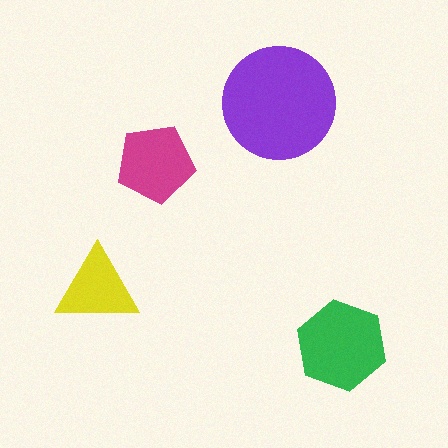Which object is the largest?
The purple circle.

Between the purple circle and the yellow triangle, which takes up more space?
The purple circle.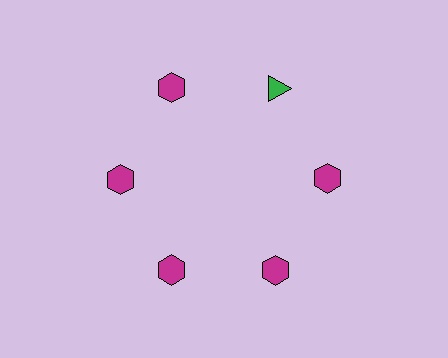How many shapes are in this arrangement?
There are 6 shapes arranged in a ring pattern.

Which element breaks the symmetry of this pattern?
The green triangle at roughly the 1 o'clock position breaks the symmetry. All other shapes are magenta hexagons.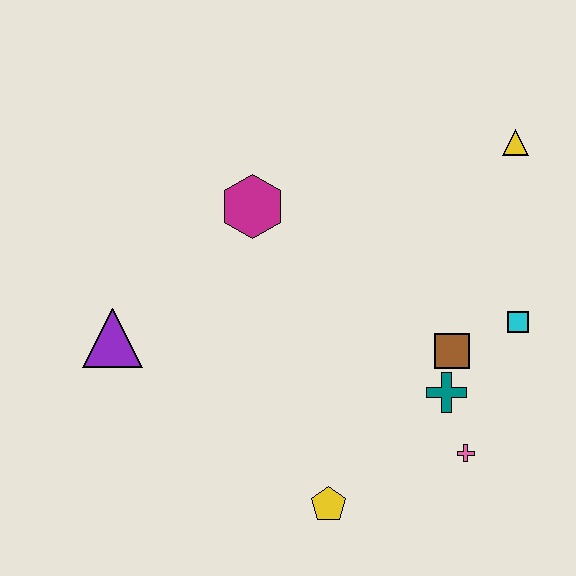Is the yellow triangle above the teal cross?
Yes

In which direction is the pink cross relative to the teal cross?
The pink cross is below the teal cross.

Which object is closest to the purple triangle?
The magenta hexagon is closest to the purple triangle.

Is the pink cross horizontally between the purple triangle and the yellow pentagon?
No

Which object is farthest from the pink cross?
The purple triangle is farthest from the pink cross.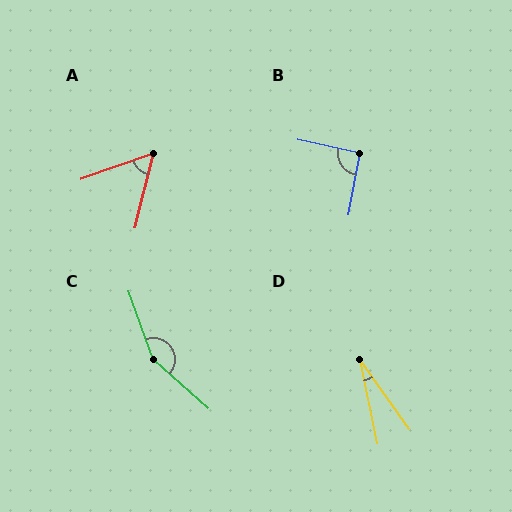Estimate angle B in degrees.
Approximately 92 degrees.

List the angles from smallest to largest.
D (24°), A (57°), B (92°), C (150°).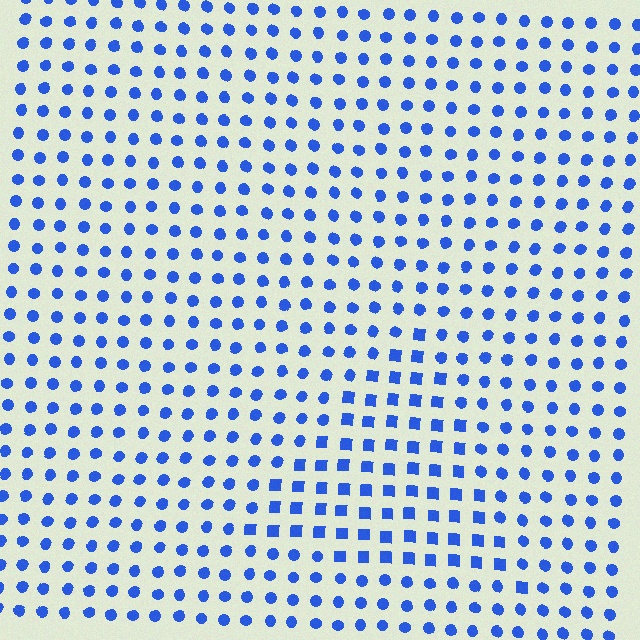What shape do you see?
I see a triangle.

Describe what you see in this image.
The image is filled with small blue elements arranged in a uniform grid. A triangle-shaped region contains squares, while the surrounding area contains circles. The boundary is defined purely by the change in element shape.